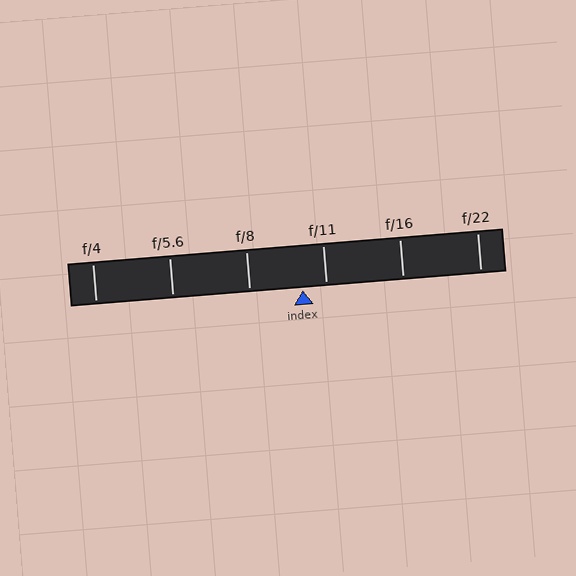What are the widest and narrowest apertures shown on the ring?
The widest aperture shown is f/4 and the narrowest is f/22.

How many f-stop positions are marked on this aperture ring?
There are 6 f-stop positions marked.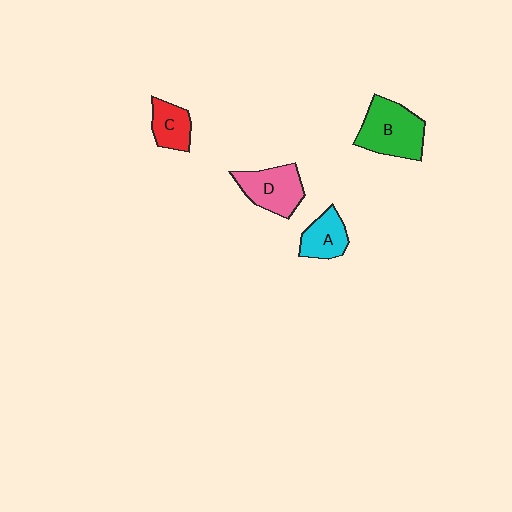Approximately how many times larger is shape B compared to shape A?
Approximately 1.7 times.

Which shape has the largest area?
Shape B (green).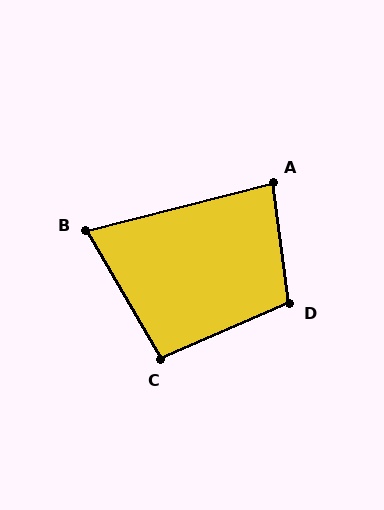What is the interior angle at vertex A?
Approximately 83 degrees (acute).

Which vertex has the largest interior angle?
D, at approximately 106 degrees.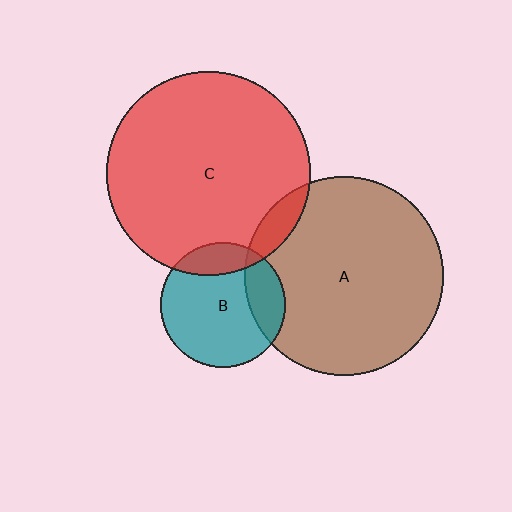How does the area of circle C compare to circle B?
Approximately 2.7 times.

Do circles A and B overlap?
Yes.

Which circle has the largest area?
Circle C (red).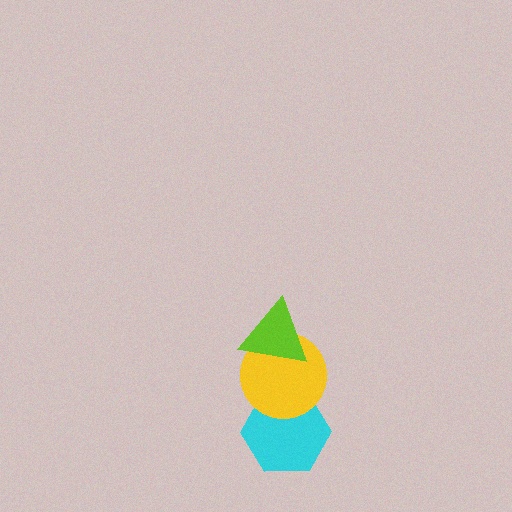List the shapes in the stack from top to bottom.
From top to bottom: the lime triangle, the yellow circle, the cyan hexagon.